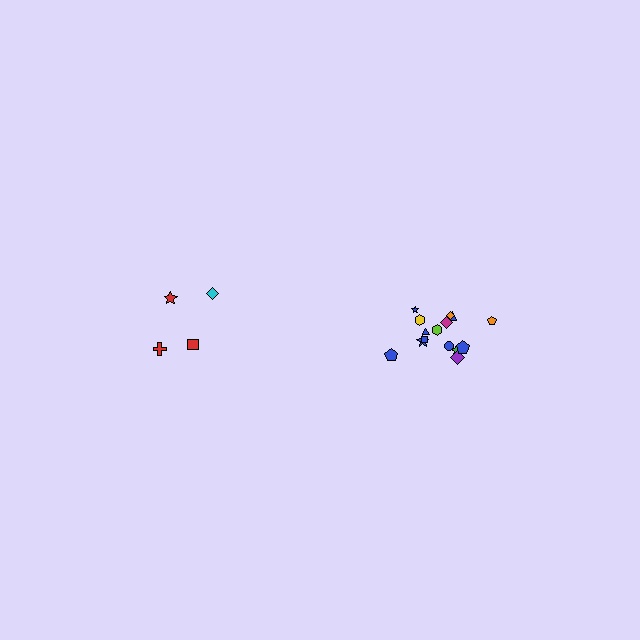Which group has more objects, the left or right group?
The right group.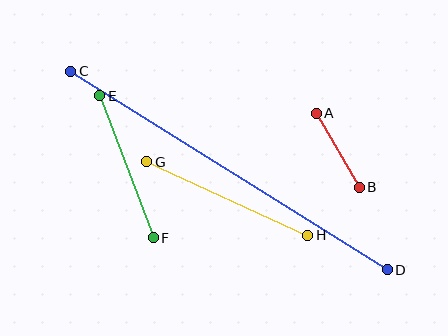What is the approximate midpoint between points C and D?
The midpoint is at approximately (229, 170) pixels.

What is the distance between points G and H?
The distance is approximately 177 pixels.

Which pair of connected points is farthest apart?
Points C and D are farthest apart.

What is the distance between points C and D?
The distance is approximately 373 pixels.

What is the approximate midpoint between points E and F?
The midpoint is at approximately (126, 167) pixels.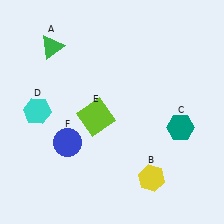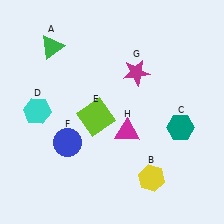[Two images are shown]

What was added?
A magenta star (G), a magenta triangle (H) were added in Image 2.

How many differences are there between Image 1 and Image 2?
There are 2 differences between the two images.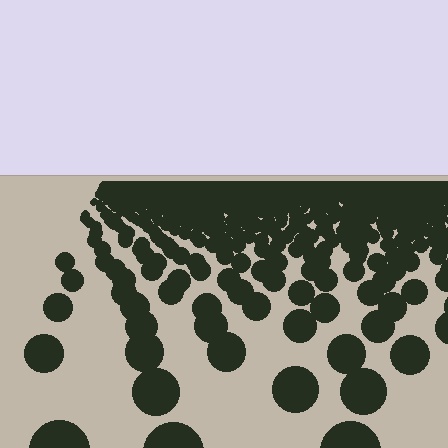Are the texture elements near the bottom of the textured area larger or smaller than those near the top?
Larger. Near the bottom, elements are closer to the viewer and appear at a bigger on-screen size.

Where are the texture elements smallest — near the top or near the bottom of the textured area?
Near the top.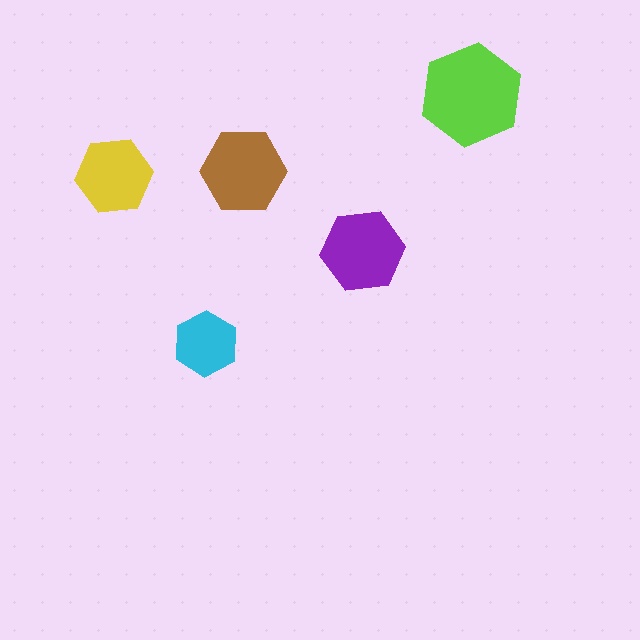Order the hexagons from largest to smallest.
the lime one, the brown one, the purple one, the yellow one, the cyan one.